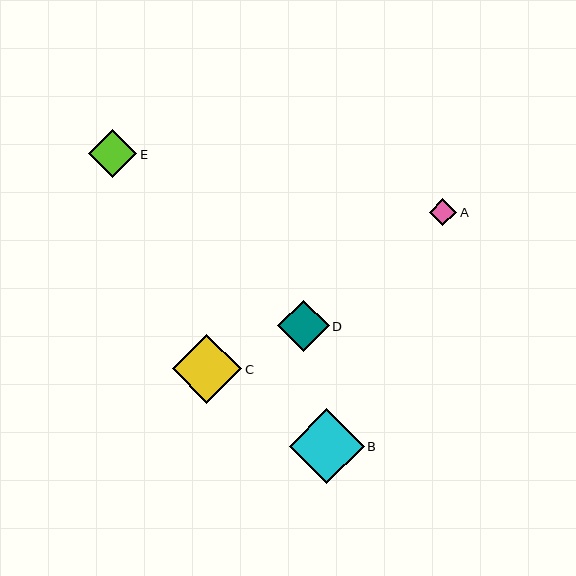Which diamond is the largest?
Diamond B is the largest with a size of approximately 74 pixels.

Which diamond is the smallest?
Diamond A is the smallest with a size of approximately 27 pixels.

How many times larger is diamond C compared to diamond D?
Diamond C is approximately 1.3 times the size of diamond D.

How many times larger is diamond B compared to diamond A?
Diamond B is approximately 2.7 times the size of diamond A.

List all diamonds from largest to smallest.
From largest to smallest: B, C, D, E, A.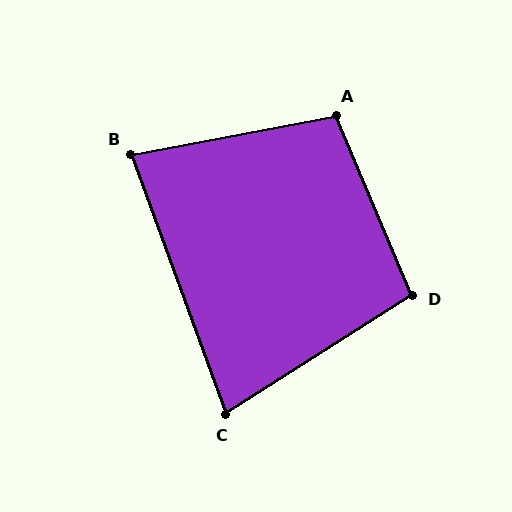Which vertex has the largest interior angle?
A, at approximately 103 degrees.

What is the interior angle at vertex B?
Approximately 81 degrees (acute).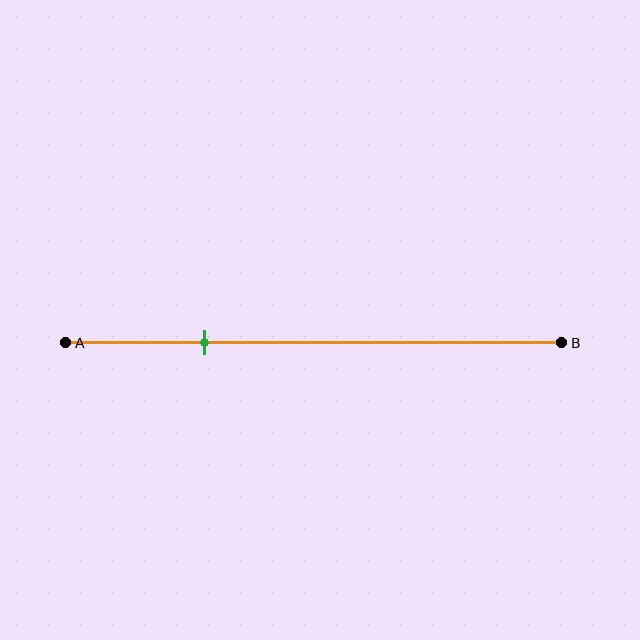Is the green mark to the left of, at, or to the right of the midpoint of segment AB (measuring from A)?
The green mark is to the left of the midpoint of segment AB.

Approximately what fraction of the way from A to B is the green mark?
The green mark is approximately 30% of the way from A to B.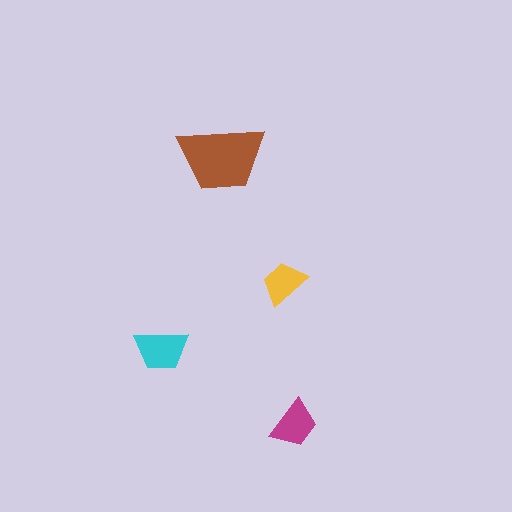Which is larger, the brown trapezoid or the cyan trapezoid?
The brown one.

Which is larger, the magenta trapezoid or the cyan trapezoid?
The cyan one.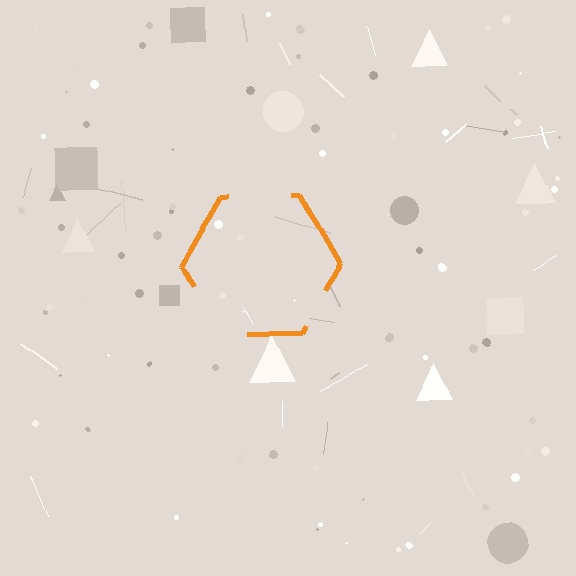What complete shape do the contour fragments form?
The contour fragments form a hexagon.